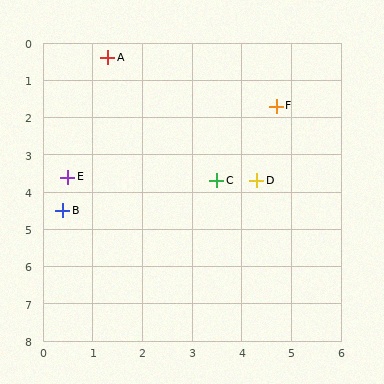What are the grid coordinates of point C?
Point C is at approximately (3.5, 3.7).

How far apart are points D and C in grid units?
Points D and C are about 0.8 grid units apart.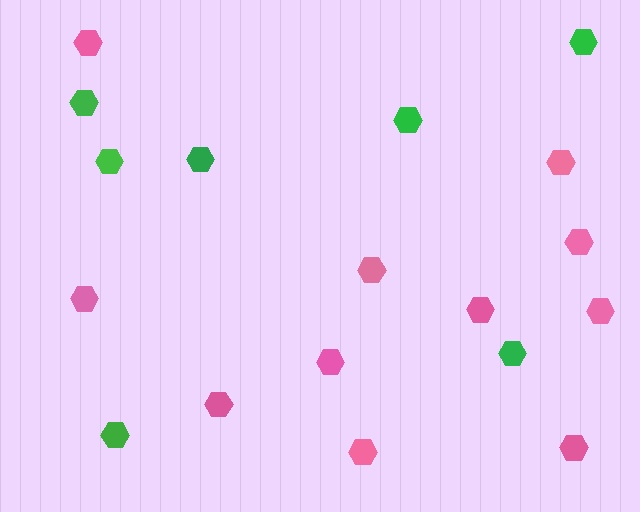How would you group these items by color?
There are 2 groups: one group of green hexagons (7) and one group of pink hexagons (11).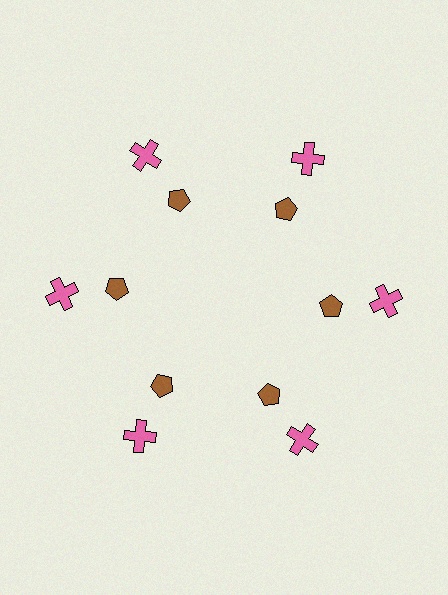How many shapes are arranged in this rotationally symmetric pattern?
There are 12 shapes, arranged in 6 groups of 2.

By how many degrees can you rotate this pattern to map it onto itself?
The pattern maps onto itself every 60 degrees of rotation.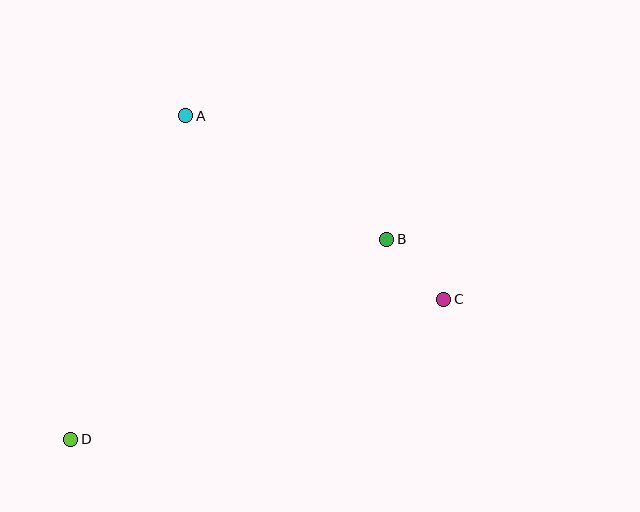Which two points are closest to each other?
Points B and C are closest to each other.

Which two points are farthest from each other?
Points C and D are farthest from each other.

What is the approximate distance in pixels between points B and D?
The distance between B and D is approximately 374 pixels.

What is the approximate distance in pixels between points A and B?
The distance between A and B is approximately 236 pixels.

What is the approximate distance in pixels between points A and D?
The distance between A and D is approximately 344 pixels.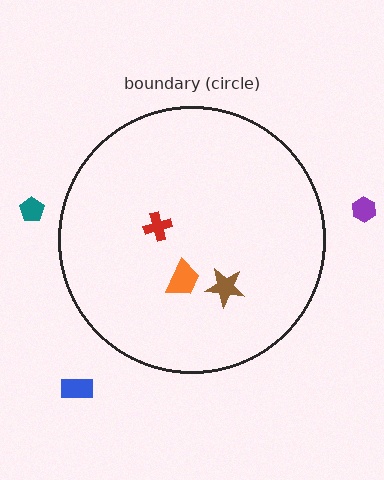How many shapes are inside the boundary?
3 inside, 3 outside.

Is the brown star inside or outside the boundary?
Inside.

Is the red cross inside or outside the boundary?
Inside.